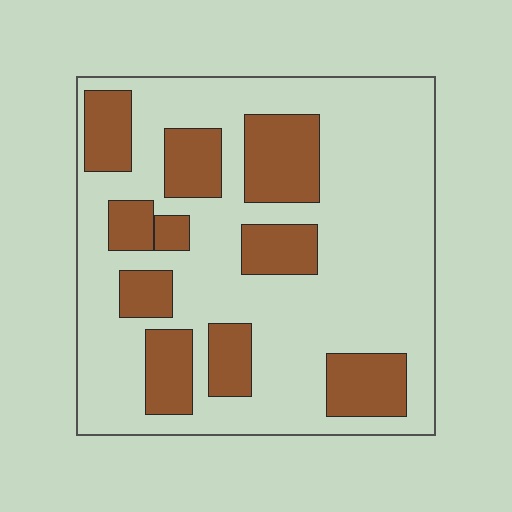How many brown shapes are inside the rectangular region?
10.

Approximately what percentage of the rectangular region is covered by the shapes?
Approximately 30%.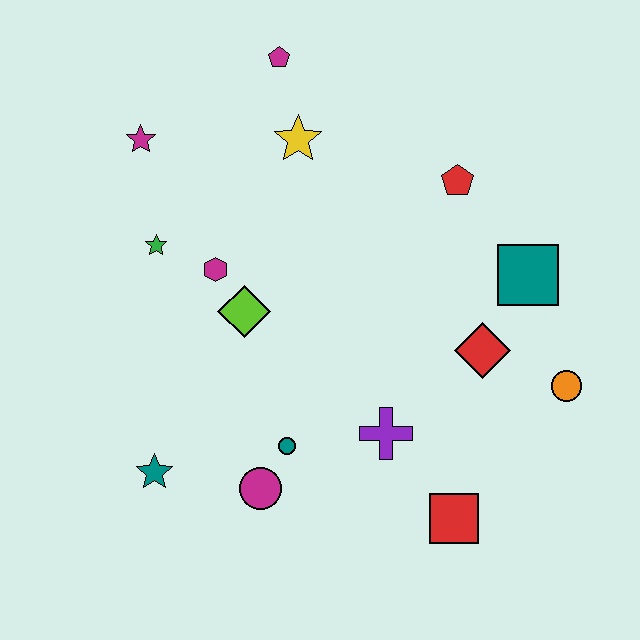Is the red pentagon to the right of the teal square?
No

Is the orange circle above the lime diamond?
No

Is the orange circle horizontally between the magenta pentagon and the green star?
No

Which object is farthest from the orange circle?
The magenta star is farthest from the orange circle.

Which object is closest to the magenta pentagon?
The yellow star is closest to the magenta pentagon.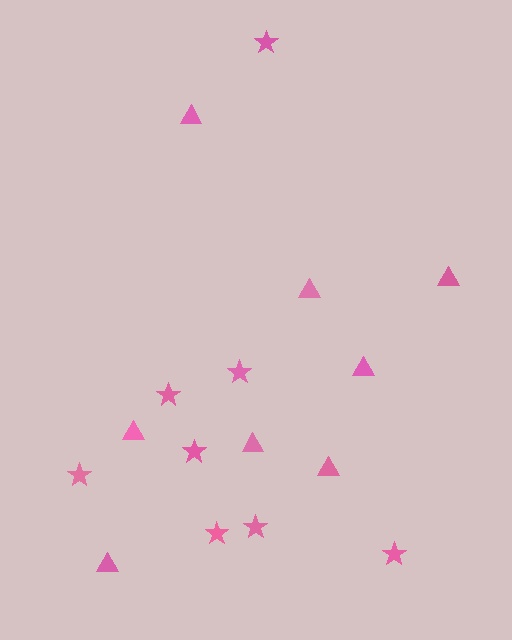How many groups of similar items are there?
There are 2 groups: one group of stars (8) and one group of triangles (8).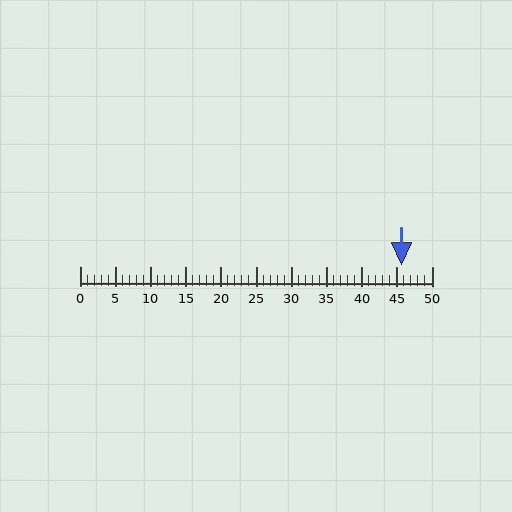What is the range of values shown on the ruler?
The ruler shows values from 0 to 50.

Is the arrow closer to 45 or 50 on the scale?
The arrow is closer to 45.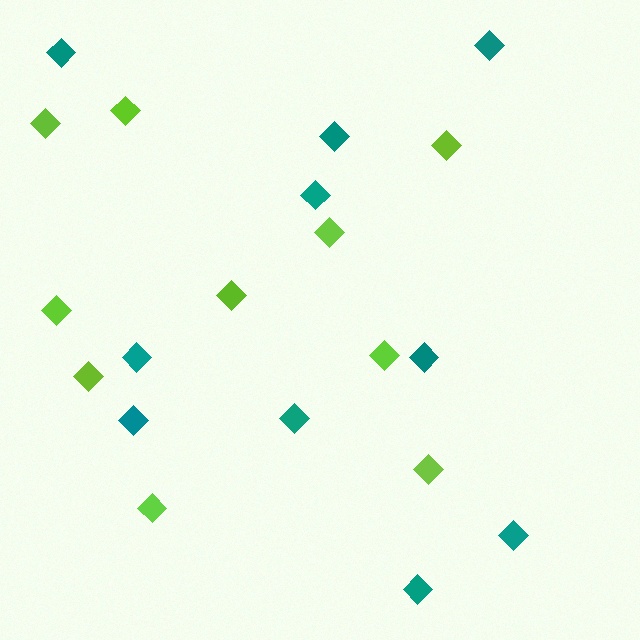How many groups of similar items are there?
There are 2 groups: one group of teal diamonds (10) and one group of lime diamonds (10).